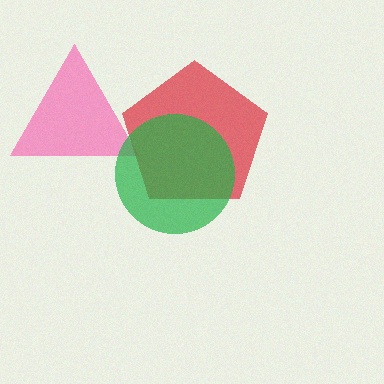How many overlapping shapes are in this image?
There are 3 overlapping shapes in the image.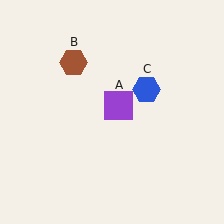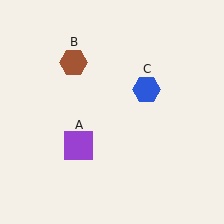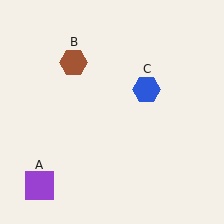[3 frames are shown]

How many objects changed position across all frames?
1 object changed position: purple square (object A).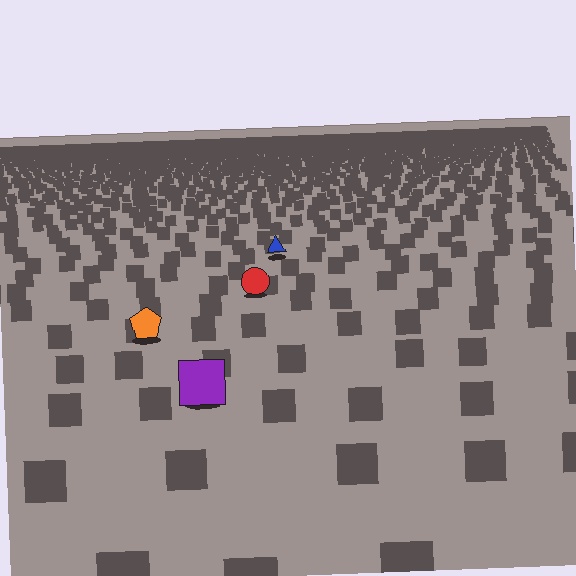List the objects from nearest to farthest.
From nearest to farthest: the purple square, the orange pentagon, the red circle, the blue triangle.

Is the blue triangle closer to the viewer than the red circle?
No. The red circle is closer — you can tell from the texture gradient: the ground texture is coarser near it.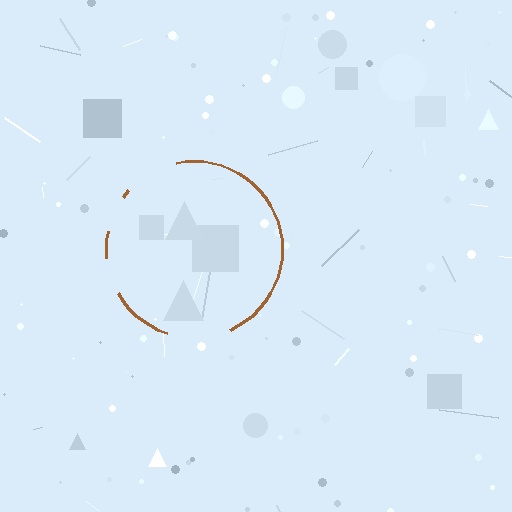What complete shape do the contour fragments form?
The contour fragments form a circle.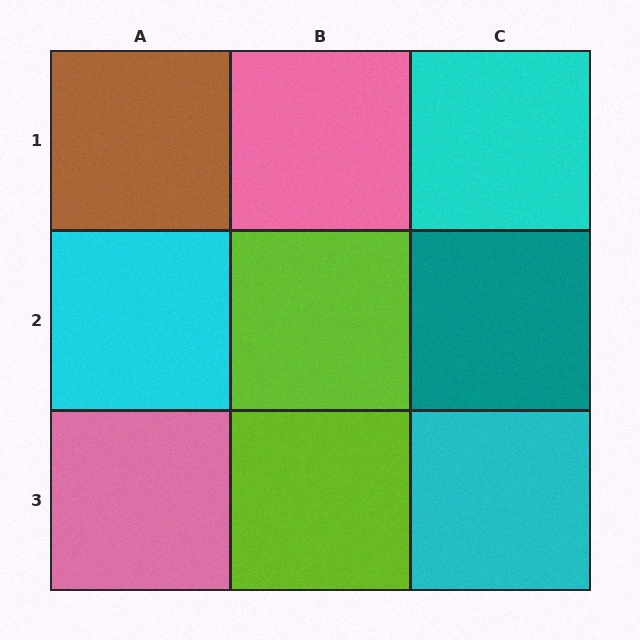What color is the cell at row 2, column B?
Lime.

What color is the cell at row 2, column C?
Teal.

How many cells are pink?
2 cells are pink.